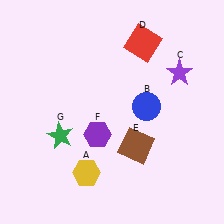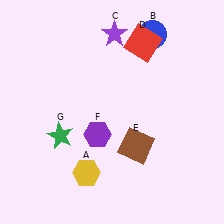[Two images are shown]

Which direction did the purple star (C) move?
The purple star (C) moved left.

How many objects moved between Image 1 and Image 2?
2 objects moved between the two images.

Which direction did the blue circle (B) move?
The blue circle (B) moved up.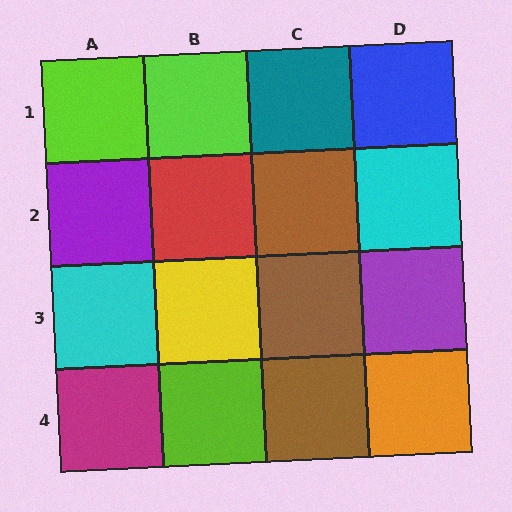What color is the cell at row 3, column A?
Cyan.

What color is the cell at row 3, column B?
Yellow.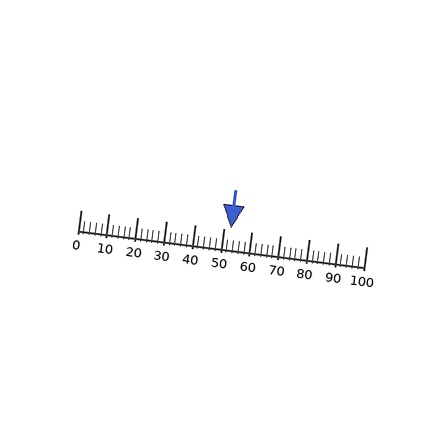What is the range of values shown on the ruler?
The ruler shows values from 0 to 100.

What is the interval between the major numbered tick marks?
The major tick marks are spaced 10 units apart.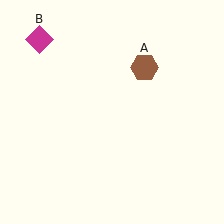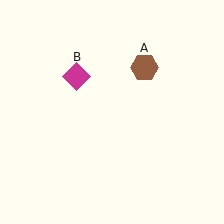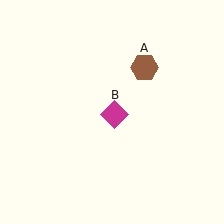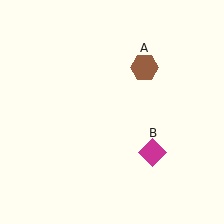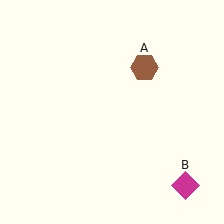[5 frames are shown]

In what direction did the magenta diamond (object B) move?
The magenta diamond (object B) moved down and to the right.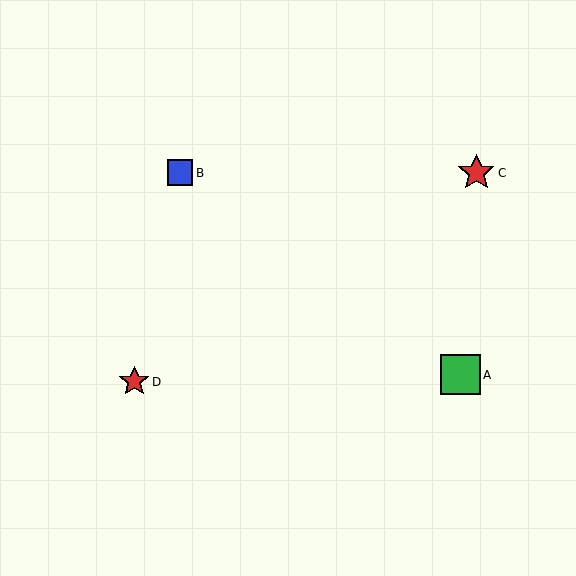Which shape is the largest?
The green square (labeled A) is the largest.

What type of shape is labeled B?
Shape B is a blue square.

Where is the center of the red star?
The center of the red star is at (134, 382).